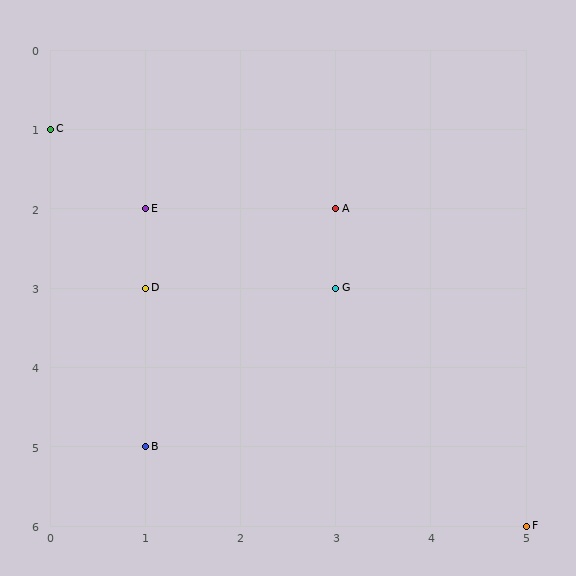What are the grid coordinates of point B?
Point B is at grid coordinates (1, 5).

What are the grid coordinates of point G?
Point G is at grid coordinates (3, 3).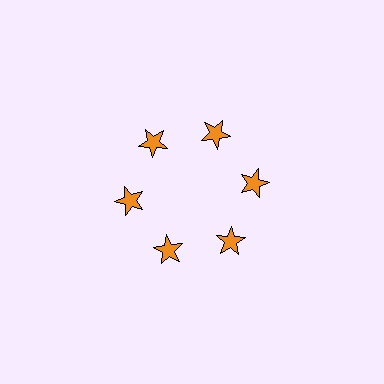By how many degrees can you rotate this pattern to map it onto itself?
The pattern maps onto itself every 60 degrees of rotation.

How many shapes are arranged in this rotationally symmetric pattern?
There are 6 shapes, arranged in 6 groups of 1.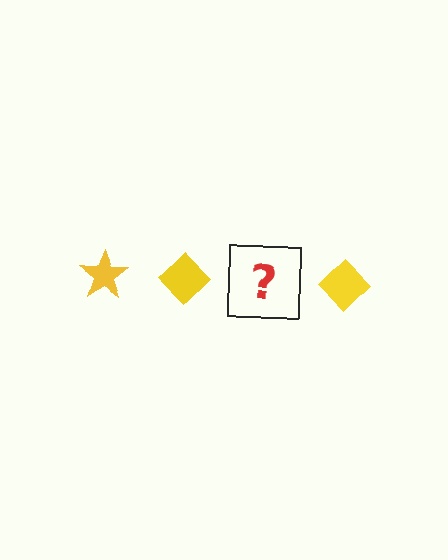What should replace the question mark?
The question mark should be replaced with a yellow star.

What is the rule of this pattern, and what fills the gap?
The rule is that the pattern cycles through star, diamond shapes in yellow. The gap should be filled with a yellow star.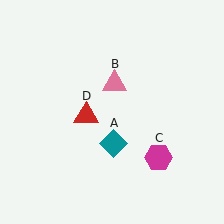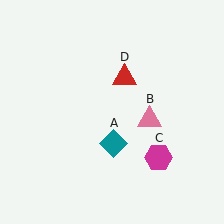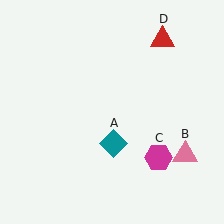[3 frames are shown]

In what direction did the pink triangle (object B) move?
The pink triangle (object B) moved down and to the right.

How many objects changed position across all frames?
2 objects changed position: pink triangle (object B), red triangle (object D).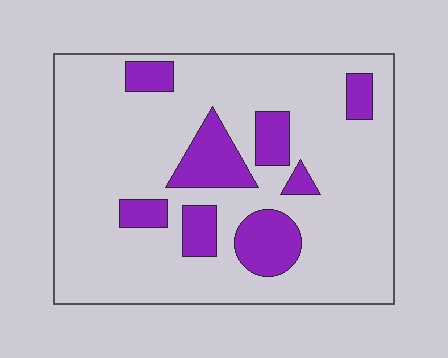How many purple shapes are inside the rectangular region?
8.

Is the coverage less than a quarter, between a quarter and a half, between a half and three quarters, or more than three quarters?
Less than a quarter.